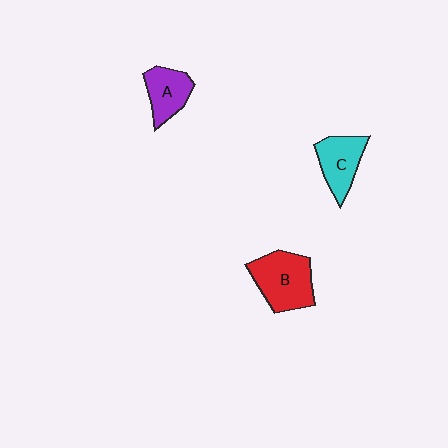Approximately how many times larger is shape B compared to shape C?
Approximately 1.4 times.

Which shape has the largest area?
Shape B (red).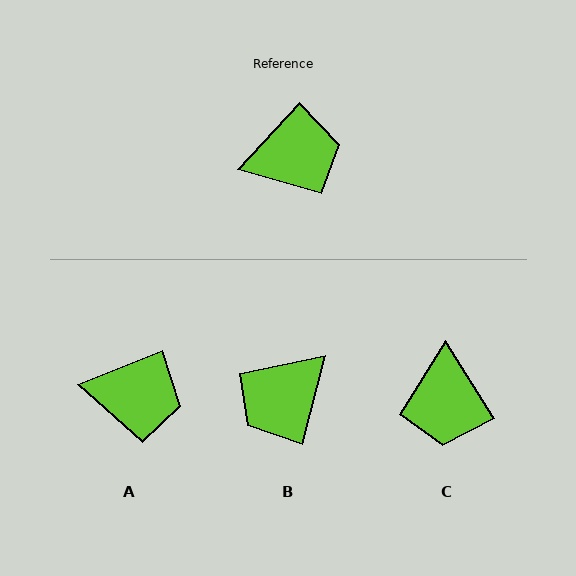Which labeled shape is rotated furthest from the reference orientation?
B, about 152 degrees away.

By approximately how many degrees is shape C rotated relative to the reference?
Approximately 106 degrees clockwise.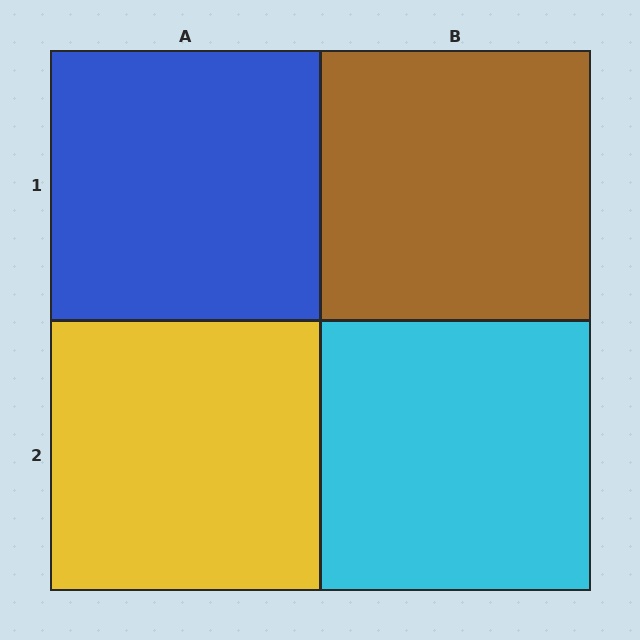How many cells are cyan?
1 cell is cyan.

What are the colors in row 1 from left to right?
Blue, brown.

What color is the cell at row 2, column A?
Yellow.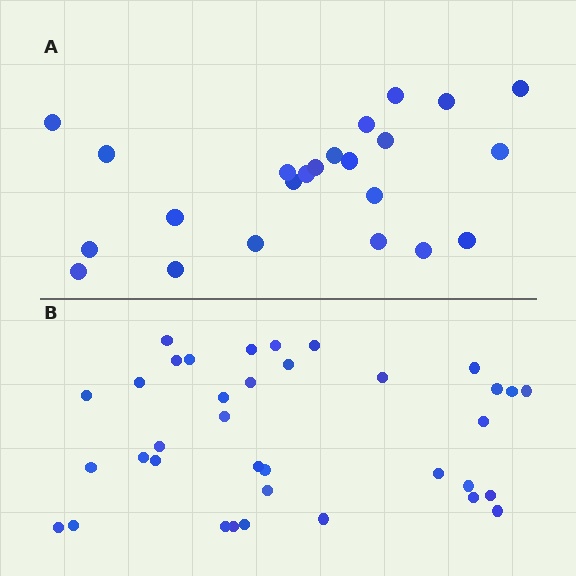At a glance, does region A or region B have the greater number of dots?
Region B (the bottom region) has more dots.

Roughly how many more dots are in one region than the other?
Region B has approximately 15 more dots than region A.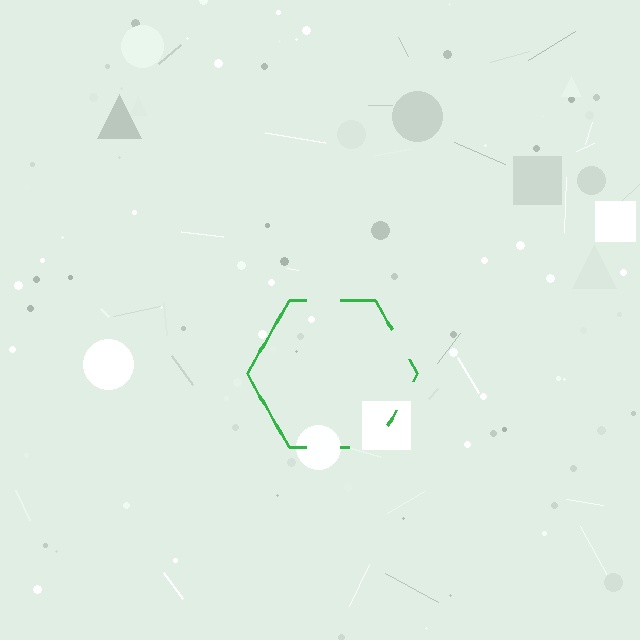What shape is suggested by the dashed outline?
The dashed outline suggests a hexagon.